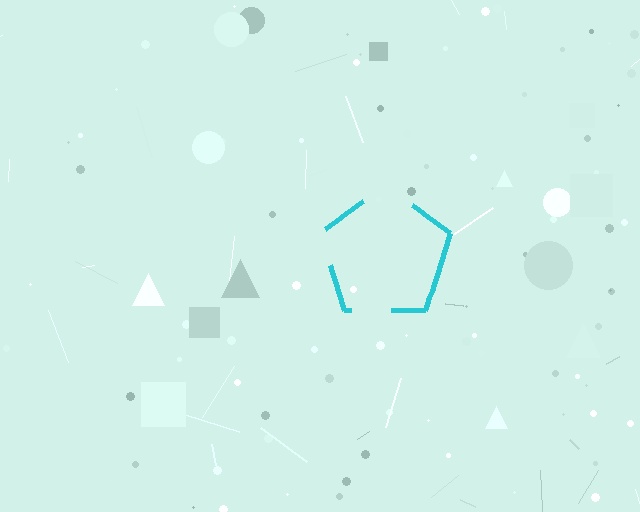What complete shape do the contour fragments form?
The contour fragments form a pentagon.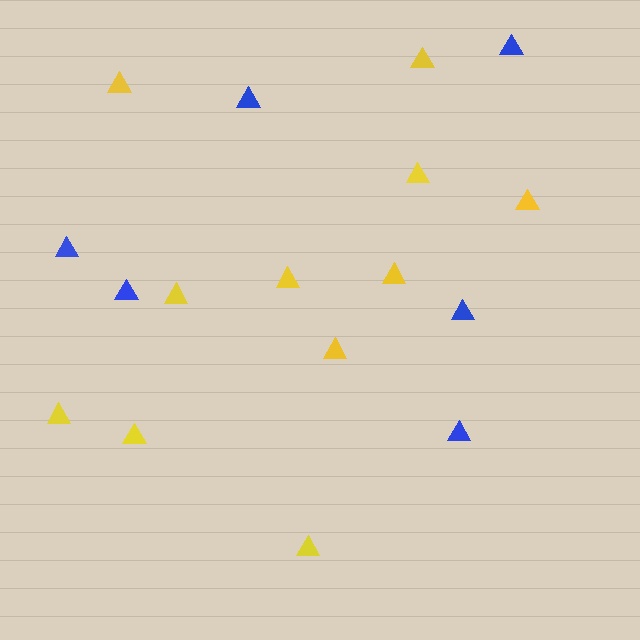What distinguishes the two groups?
There are 2 groups: one group of yellow triangles (11) and one group of blue triangles (6).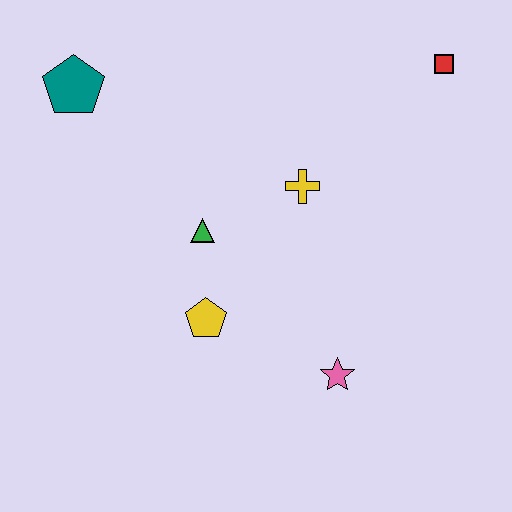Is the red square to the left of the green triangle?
No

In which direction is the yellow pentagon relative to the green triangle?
The yellow pentagon is below the green triangle.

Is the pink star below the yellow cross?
Yes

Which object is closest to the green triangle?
The yellow pentagon is closest to the green triangle.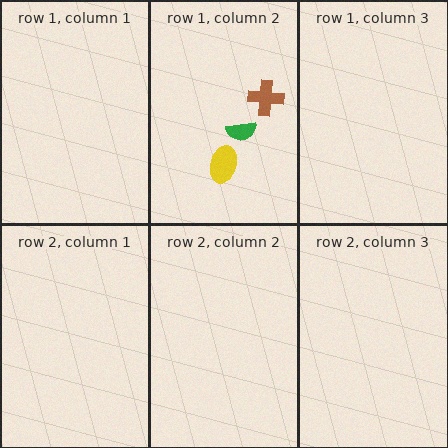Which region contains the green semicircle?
The row 1, column 2 region.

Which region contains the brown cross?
The row 1, column 2 region.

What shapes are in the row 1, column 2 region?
The brown cross, the yellow ellipse, the green semicircle.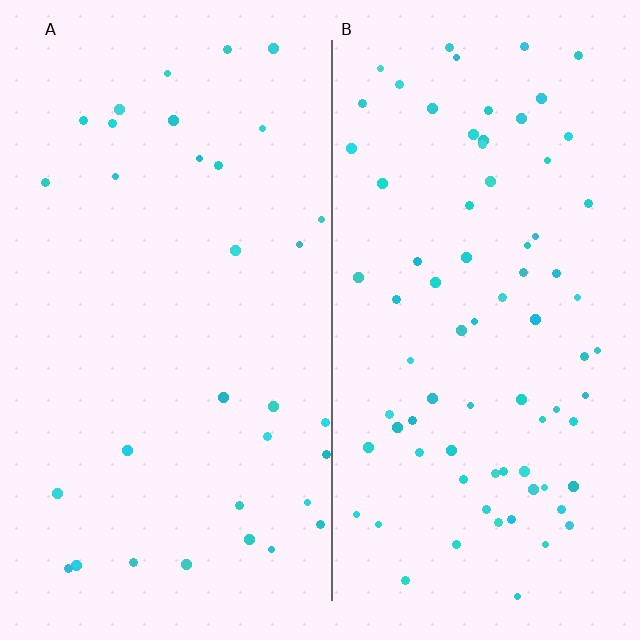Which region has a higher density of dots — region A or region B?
B (the right).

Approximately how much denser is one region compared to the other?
Approximately 2.4× — region B over region A.